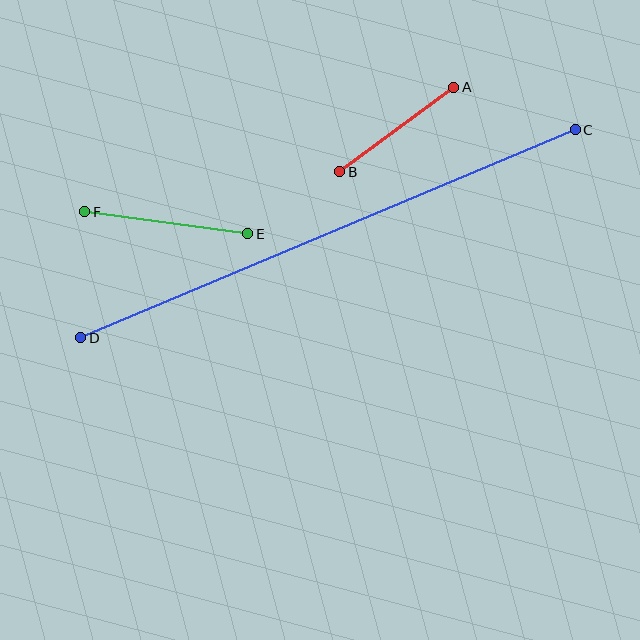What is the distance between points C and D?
The distance is approximately 536 pixels.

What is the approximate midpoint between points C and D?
The midpoint is at approximately (328, 234) pixels.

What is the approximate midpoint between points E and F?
The midpoint is at approximately (166, 223) pixels.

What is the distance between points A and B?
The distance is approximately 142 pixels.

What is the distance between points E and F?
The distance is approximately 165 pixels.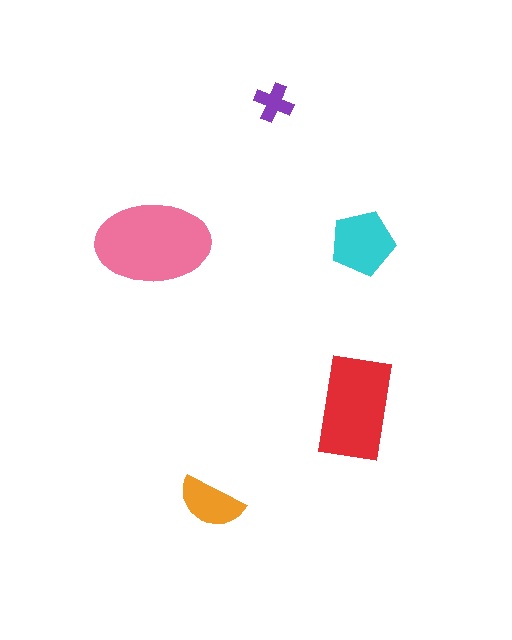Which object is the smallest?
The purple cross.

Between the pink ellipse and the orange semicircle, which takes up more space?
The pink ellipse.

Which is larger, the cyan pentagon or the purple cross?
The cyan pentagon.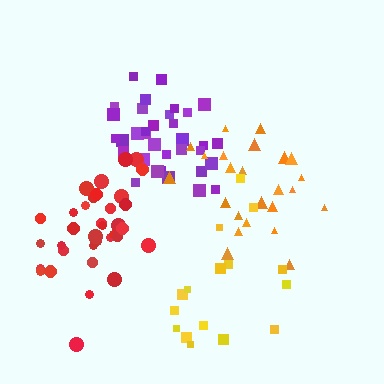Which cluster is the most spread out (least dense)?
Yellow.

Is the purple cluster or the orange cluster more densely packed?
Purple.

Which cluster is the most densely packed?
Purple.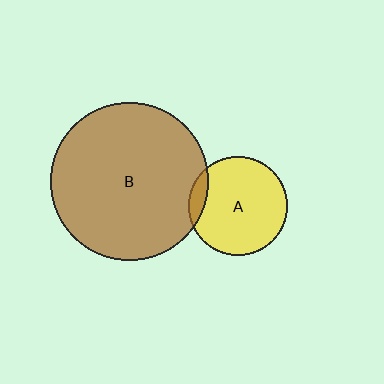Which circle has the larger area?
Circle B (brown).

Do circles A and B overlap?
Yes.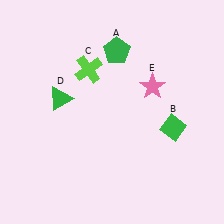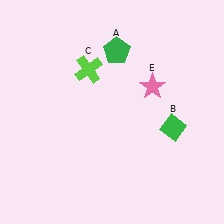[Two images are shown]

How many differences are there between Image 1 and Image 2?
There is 1 difference between the two images.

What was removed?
The green triangle (D) was removed in Image 2.